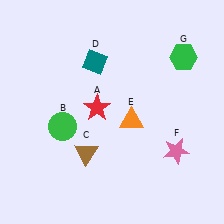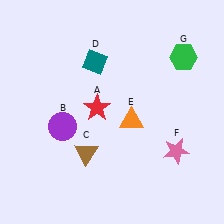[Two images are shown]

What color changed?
The circle (B) changed from green in Image 1 to purple in Image 2.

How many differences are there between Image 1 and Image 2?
There is 1 difference between the two images.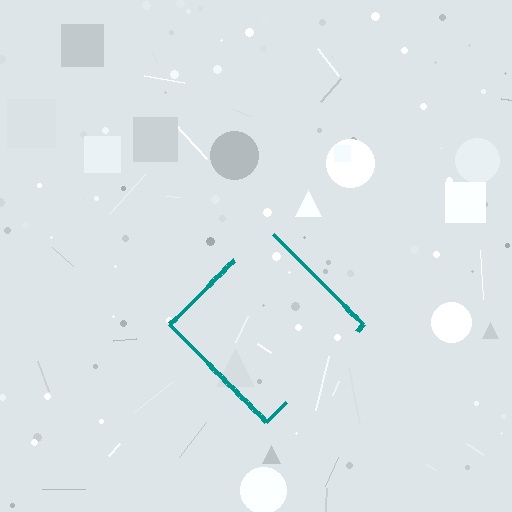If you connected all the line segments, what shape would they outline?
They would outline a diamond.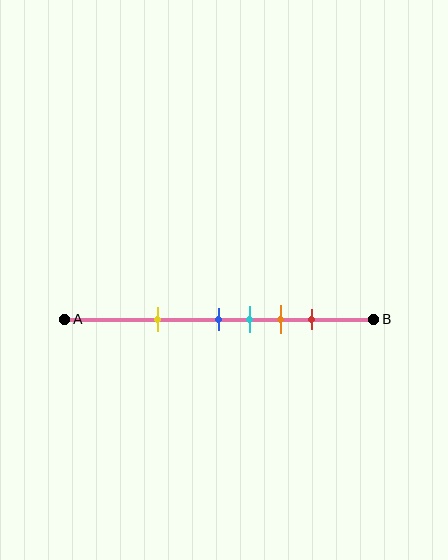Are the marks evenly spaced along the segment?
No, the marks are not evenly spaced.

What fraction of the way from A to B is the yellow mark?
The yellow mark is approximately 30% (0.3) of the way from A to B.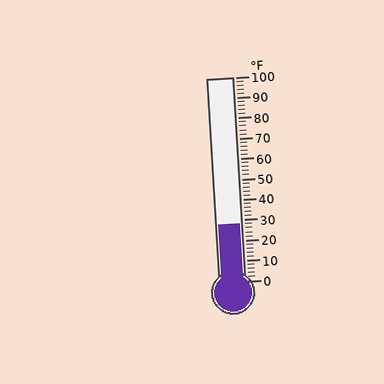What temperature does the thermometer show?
The thermometer shows approximately 28°F.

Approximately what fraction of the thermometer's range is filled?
The thermometer is filled to approximately 30% of its range.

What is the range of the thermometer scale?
The thermometer scale ranges from 0°F to 100°F.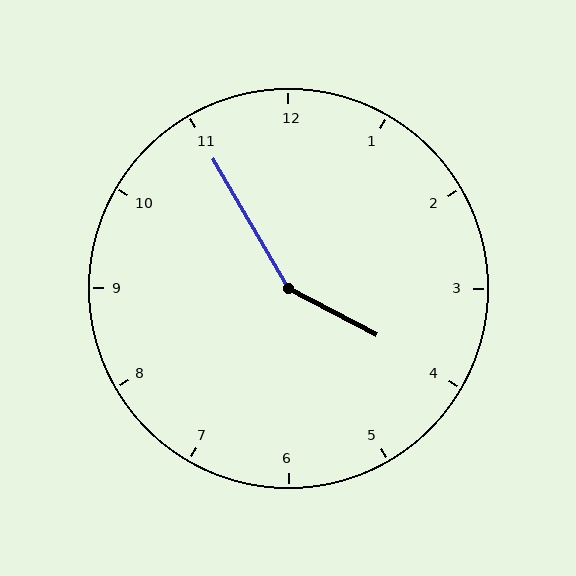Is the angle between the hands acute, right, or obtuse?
It is obtuse.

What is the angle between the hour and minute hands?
Approximately 148 degrees.